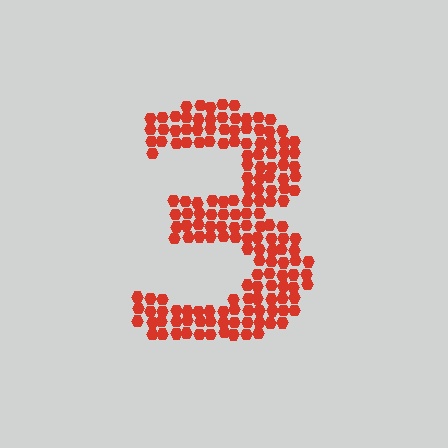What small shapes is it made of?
It is made of small hexagons.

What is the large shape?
The large shape is the digit 3.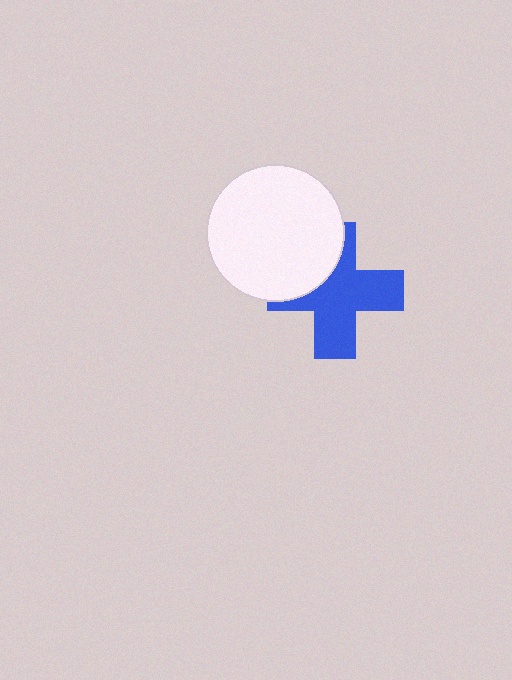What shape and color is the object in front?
The object in front is a white circle.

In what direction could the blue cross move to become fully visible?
The blue cross could move toward the lower-right. That would shift it out from behind the white circle entirely.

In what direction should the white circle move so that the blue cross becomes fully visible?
The white circle should move toward the upper-left. That is the shortest direction to clear the overlap and leave the blue cross fully visible.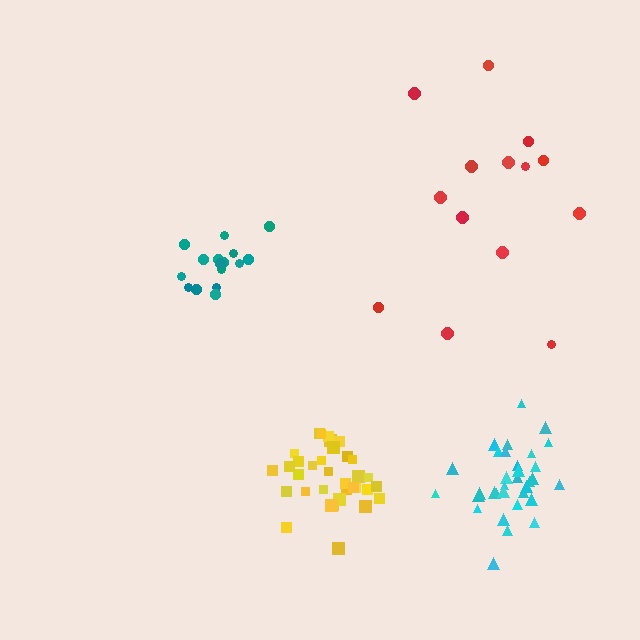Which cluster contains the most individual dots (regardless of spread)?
Yellow (34).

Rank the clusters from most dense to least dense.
yellow, teal, cyan, red.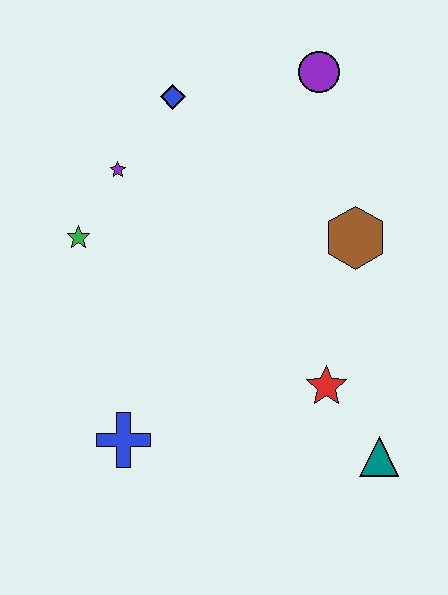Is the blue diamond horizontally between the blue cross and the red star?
Yes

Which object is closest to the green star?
The purple star is closest to the green star.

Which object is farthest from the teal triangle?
The blue diamond is farthest from the teal triangle.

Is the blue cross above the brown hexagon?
No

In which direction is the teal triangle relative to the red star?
The teal triangle is below the red star.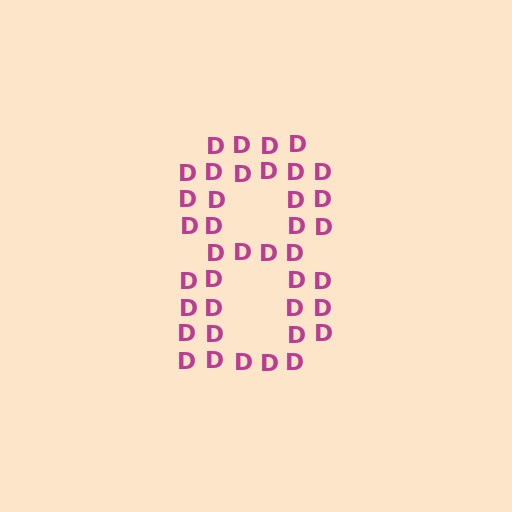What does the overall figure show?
The overall figure shows the digit 8.